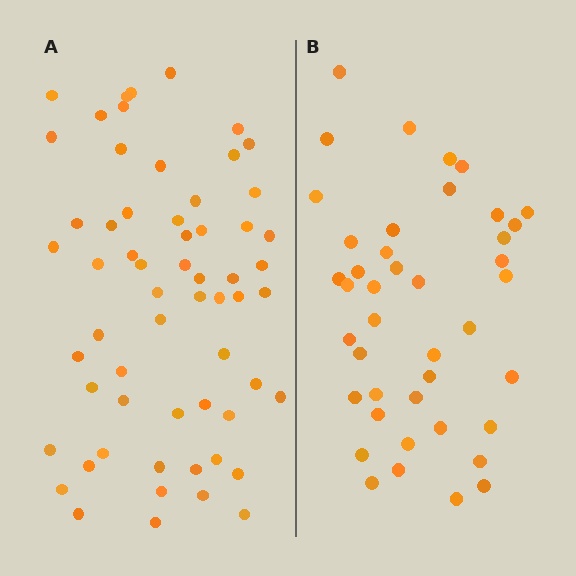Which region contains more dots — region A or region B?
Region A (the left region) has more dots.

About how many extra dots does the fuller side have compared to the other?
Region A has approximately 20 more dots than region B.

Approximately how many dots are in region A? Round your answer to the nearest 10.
About 60 dots.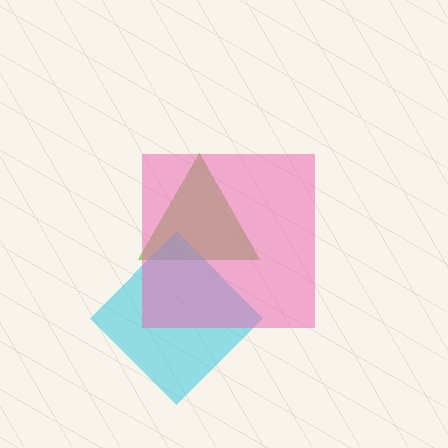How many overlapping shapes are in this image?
There are 3 overlapping shapes in the image.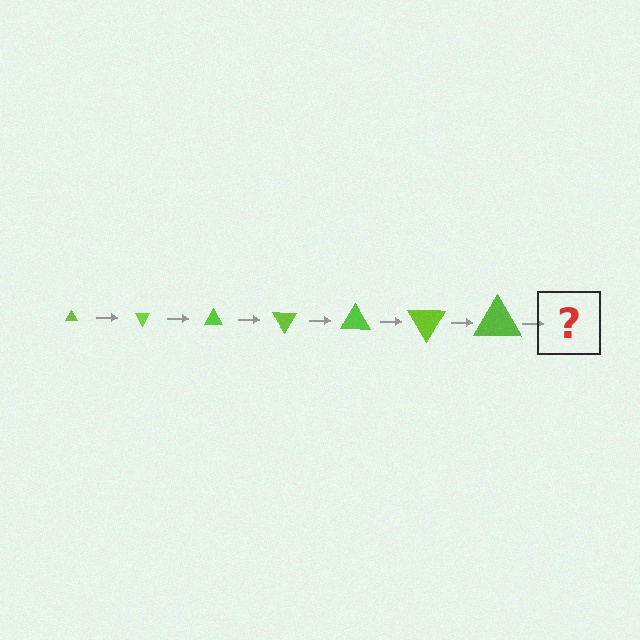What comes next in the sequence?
The next element should be a triangle, larger than the previous one and rotated 420 degrees from the start.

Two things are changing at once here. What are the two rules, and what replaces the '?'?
The two rules are that the triangle grows larger each step and it rotates 60 degrees each step. The '?' should be a triangle, larger than the previous one and rotated 420 degrees from the start.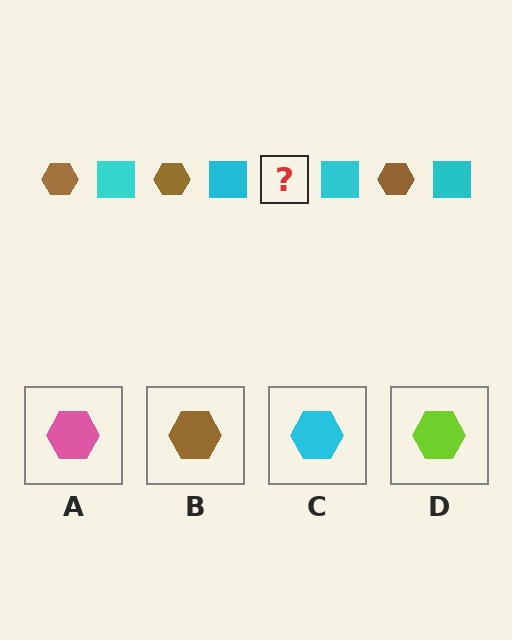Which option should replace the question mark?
Option B.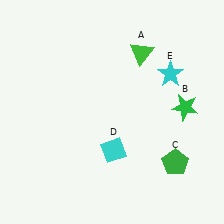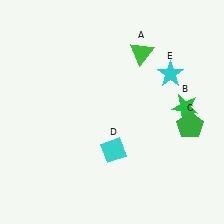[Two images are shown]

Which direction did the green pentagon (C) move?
The green pentagon (C) moved up.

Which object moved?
The green pentagon (C) moved up.